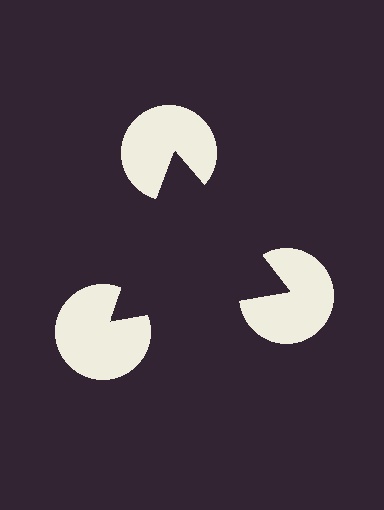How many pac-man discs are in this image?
There are 3 — one at each vertex of the illusory triangle.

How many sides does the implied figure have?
3 sides.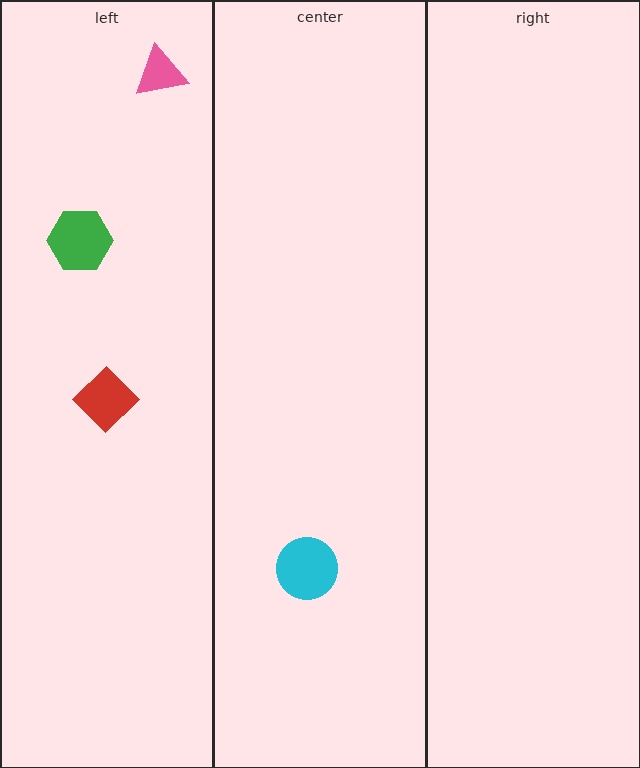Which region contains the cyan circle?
The center region.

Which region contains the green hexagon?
The left region.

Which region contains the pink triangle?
The left region.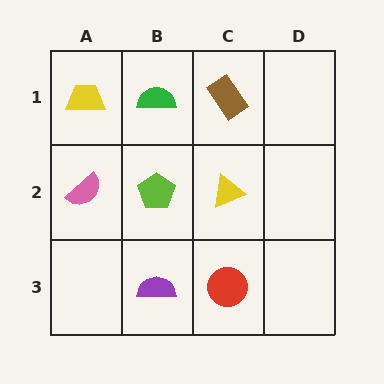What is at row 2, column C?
A yellow triangle.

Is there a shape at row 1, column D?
No, that cell is empty.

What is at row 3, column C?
A red circle.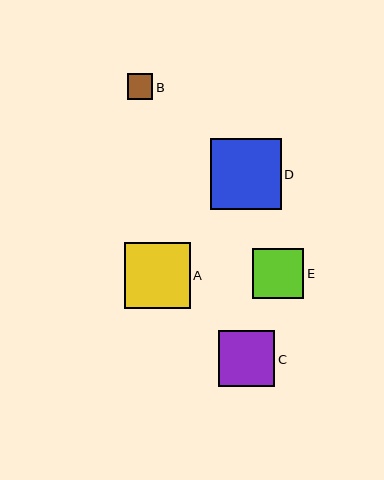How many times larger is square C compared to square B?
Square C is approximately 2.2 times the size of square B.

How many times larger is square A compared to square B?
Square A is approximately 2.5 times the size of square B.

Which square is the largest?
Square D is the largest with a size of approximately 71 pixels.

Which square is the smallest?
Square B is the smallest with a size of approximately 26 pixels.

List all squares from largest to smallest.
From largest to smallest: D, A, C, E, B.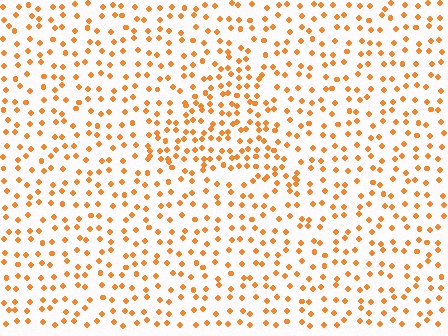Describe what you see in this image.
The image contains small orange elements arranged at two different densities. A triangle-shaped region is visible where the elements are more densely packed than the surrounding area.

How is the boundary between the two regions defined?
The boundary is defined by a change in element density (approximately 1.7x ratio). All elements are the same color, size, and shape.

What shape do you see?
I see a triangle.